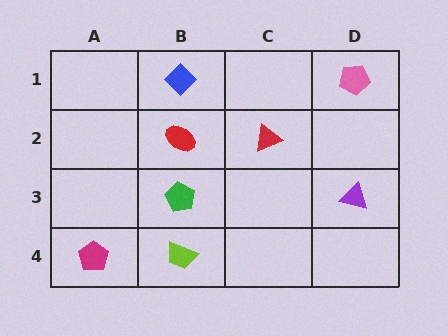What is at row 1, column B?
A blue diamond.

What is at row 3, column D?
A purple triangle.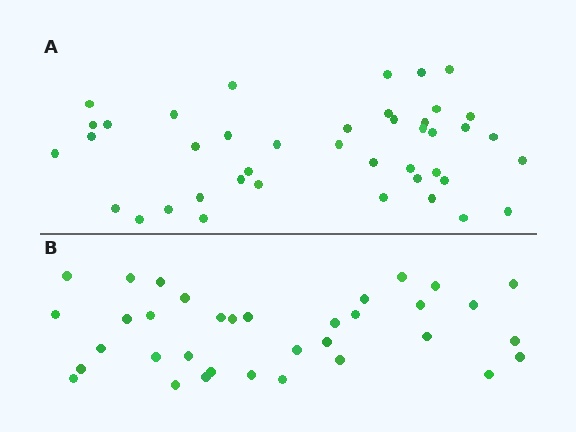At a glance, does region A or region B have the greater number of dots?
Region A (the top region) has more dots.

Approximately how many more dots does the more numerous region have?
Region A has roughly 8 or so more dots than region B.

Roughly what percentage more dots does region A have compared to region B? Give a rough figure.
About 20% more.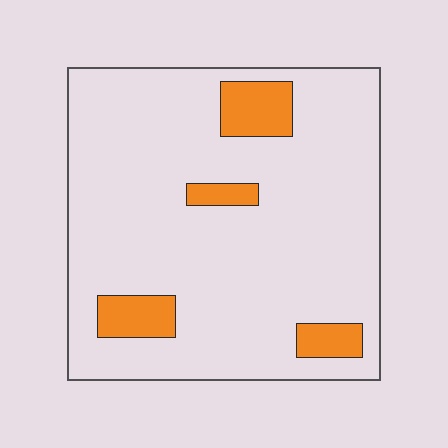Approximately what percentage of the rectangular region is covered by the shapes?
Approximately 10%.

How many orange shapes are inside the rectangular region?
4.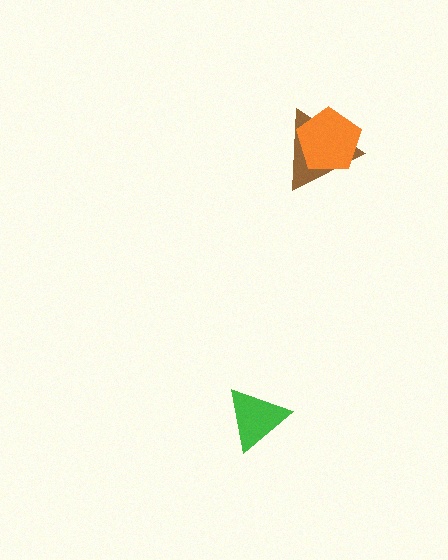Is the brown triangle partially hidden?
Yes, it is partially covered by another shape.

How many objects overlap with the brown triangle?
1 object overlaps with the brown triangle.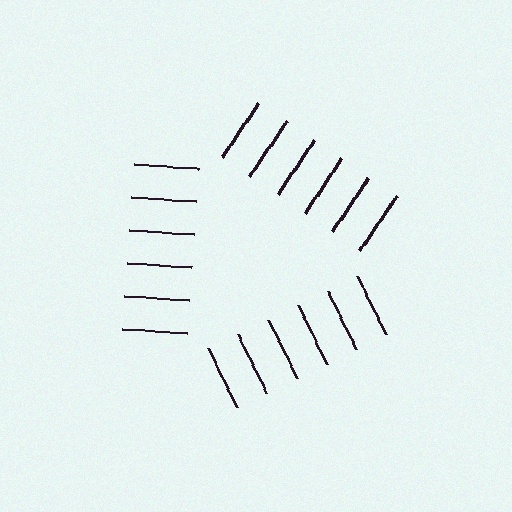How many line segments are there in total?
18 — 6 along each of the 3 edges.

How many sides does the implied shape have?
3 sides — the line-ends trace a triangle.